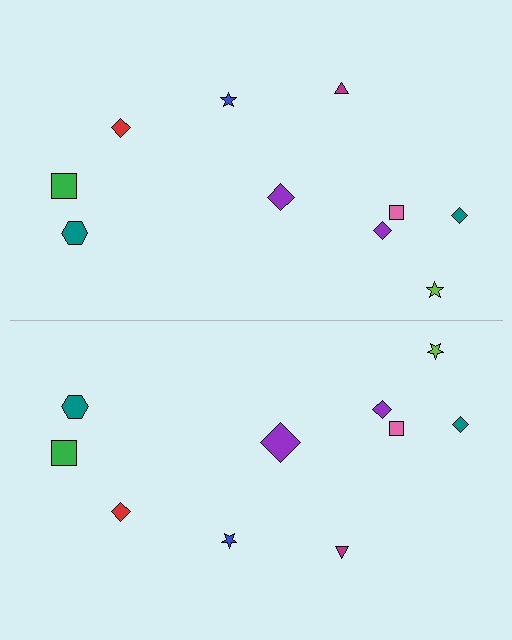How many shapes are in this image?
There are 20 shapes in this image.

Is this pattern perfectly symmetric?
No, the pattern is not perfectly symmetric. The purple diamond on the bottom side has a different size than its mirror counterpart.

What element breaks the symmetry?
The purple diamond on the bottom side has a different size than its mirror counterpart.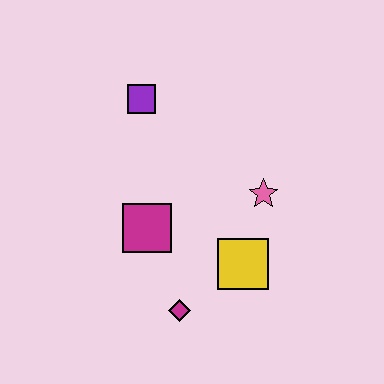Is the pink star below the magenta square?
No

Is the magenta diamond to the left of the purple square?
No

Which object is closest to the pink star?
The yellow square is closest to the pink star.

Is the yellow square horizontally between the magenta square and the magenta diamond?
No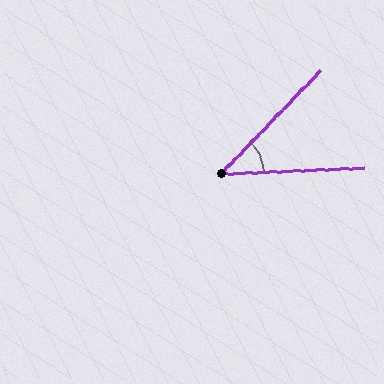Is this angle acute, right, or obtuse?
It is acute.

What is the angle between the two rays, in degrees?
Approximately 44 degrees.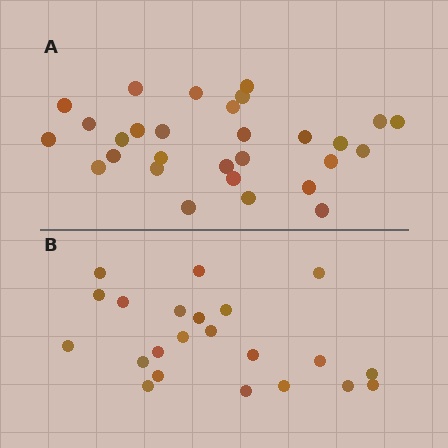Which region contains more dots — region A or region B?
Region A (the top region) has more dots.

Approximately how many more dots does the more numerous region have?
Region A has roughly 8 or so more dots than region B.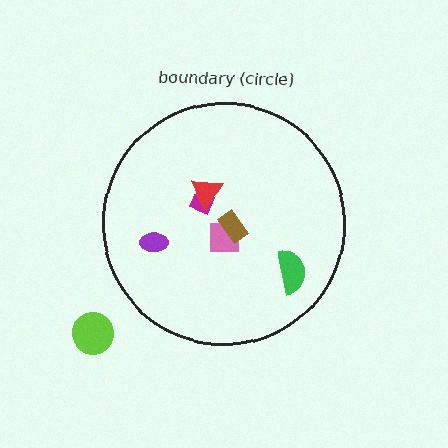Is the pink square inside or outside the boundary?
Inside.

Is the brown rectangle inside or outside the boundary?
Inside.